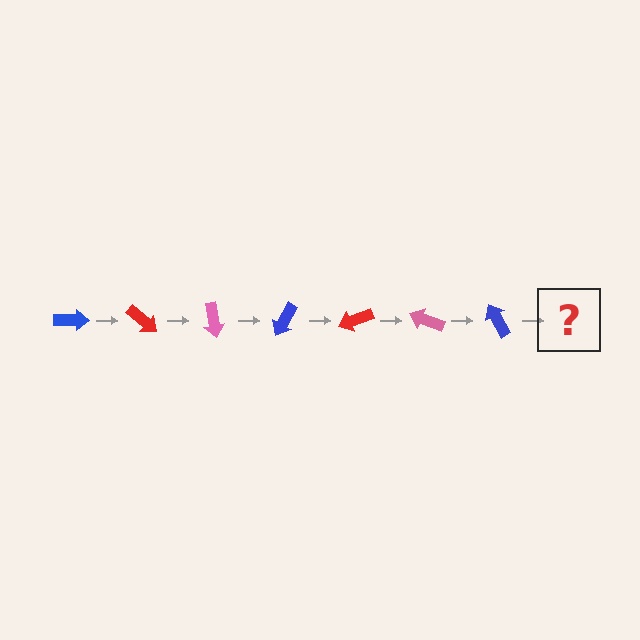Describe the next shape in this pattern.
It should be a red arrow, rotated 280 degrees from the start.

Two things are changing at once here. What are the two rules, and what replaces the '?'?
The two rules are that it rotates 40 degrees each step and the color cycles through blue, red, and pink. The '?' should be a red arrow, rotated 280 degrees from the start.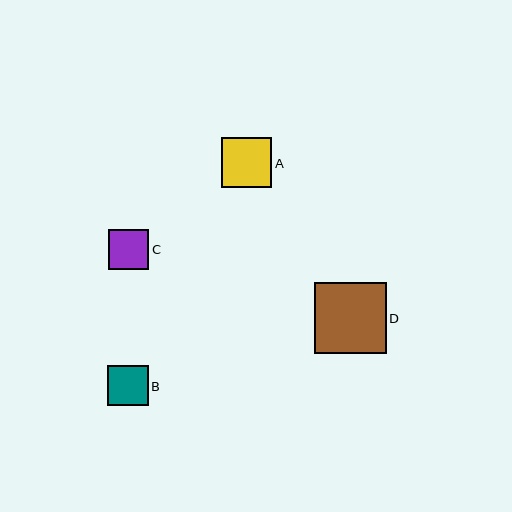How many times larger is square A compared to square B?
Square A is approximately 1.2 times the size of square B.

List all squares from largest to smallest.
From largest to smallest: D, A, B, C.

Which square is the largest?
Square D is the largest with a size of approximately 72 pixels.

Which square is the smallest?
Square C is the smallest with a size of approximately 40 pixels.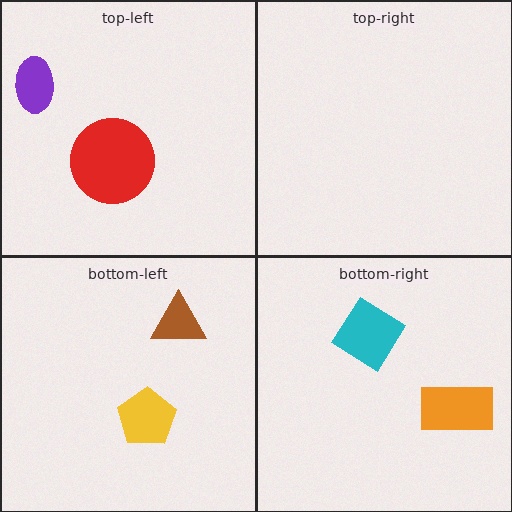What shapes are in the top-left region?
The purple ellipse, the red circle.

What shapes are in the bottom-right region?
The cyan diamond, the orange rectangle.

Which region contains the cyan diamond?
The bottom-right region.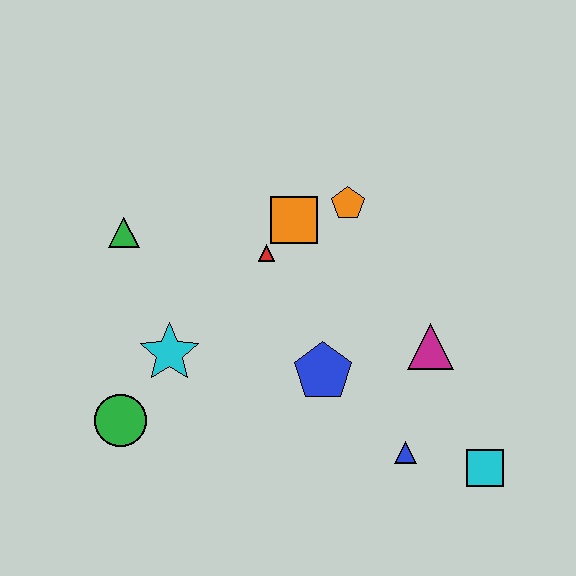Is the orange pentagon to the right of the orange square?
Yes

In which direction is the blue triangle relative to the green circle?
The blue triangle is to the right of the green circle.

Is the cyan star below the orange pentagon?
Yes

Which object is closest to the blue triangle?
The cyan square is closest to the blue triangle.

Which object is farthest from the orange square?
The cyan square is farthest from the orange square.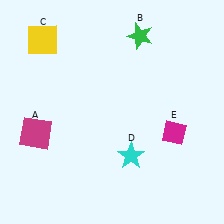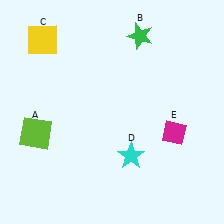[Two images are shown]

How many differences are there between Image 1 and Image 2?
There is 1 difference between the two images.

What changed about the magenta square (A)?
In Image 1, A is magenta. In Image 2, it changed to lime.